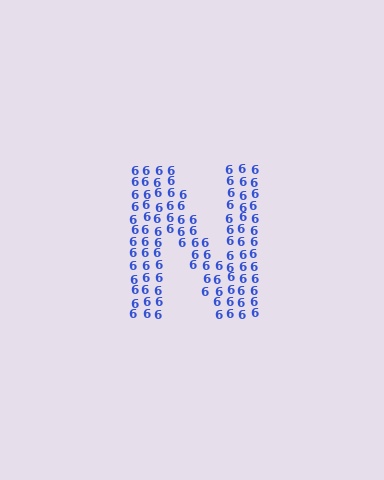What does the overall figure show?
The overall figure shows the letter N.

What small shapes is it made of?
It is made of small digit 6's.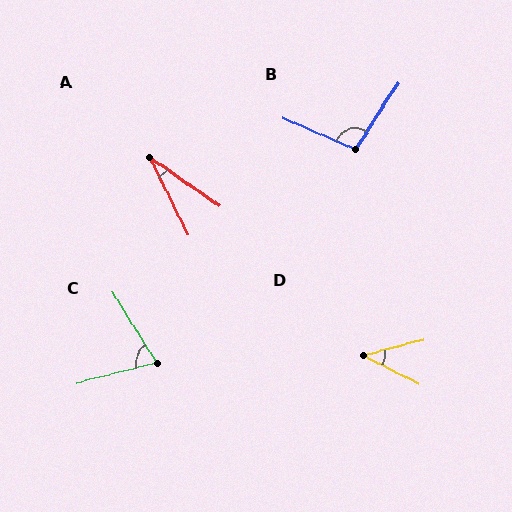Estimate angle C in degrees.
Approximately 72 degrees.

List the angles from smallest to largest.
A (29°), D (41°), C (72°), B (99°).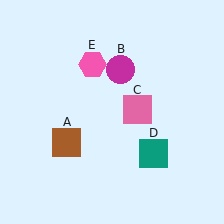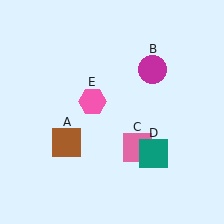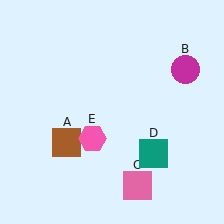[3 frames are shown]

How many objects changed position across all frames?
3 objects changed position: magenta circle (object B), pink square (object C), pink hexagon (object E).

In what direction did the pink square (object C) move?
The pink square (object C) moved down.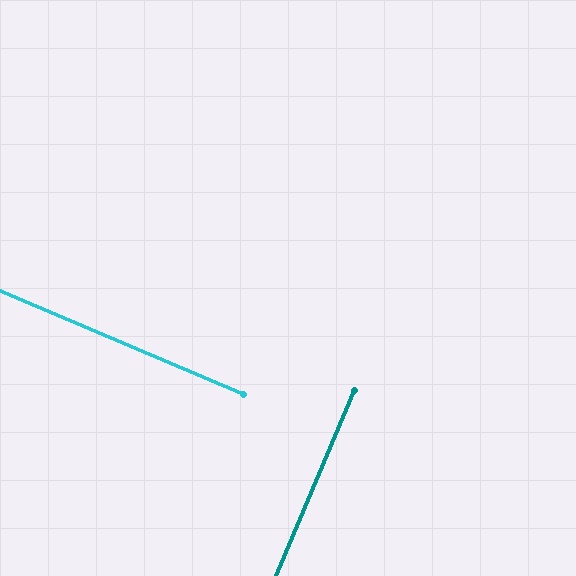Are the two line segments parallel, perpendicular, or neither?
Perpendicular — they meet at approximately 90°.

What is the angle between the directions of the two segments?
Approximately 90 degrees.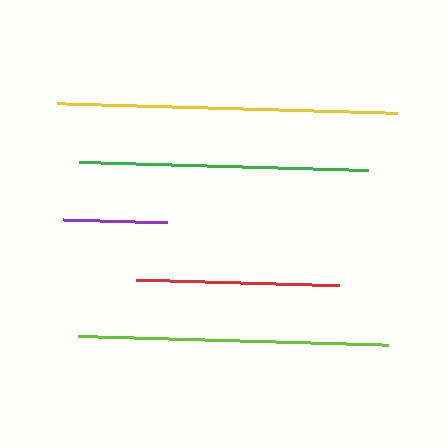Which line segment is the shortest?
The purple line is the shortest at approximately 105 pixels.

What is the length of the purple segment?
The purple segment is approximately 105 pixels long.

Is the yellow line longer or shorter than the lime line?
The yellow line is longer than the lime line.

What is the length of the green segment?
The green segment is approximately 289 pixels long.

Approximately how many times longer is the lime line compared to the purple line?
The lime line is approximately 3.0 times the length of the purple line.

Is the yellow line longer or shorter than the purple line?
The yellow line is longer than the purple line.